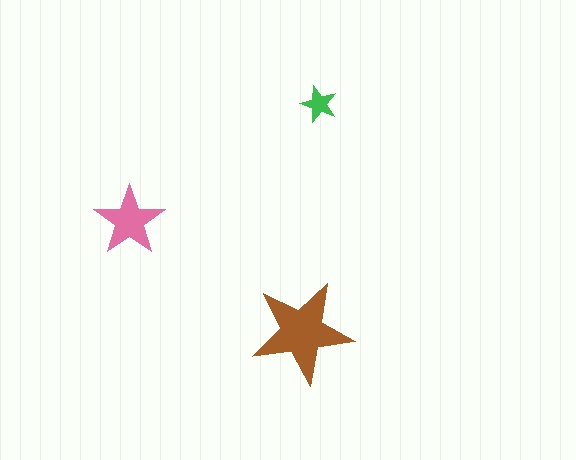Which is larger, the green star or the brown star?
The brown one.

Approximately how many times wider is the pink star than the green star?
About 2 times wider.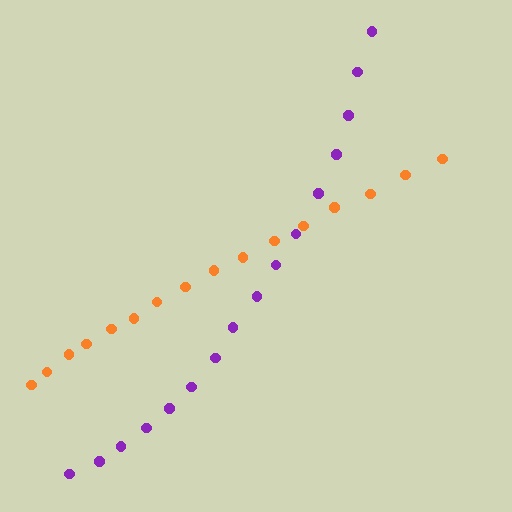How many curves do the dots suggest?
There are 2 distinct paths.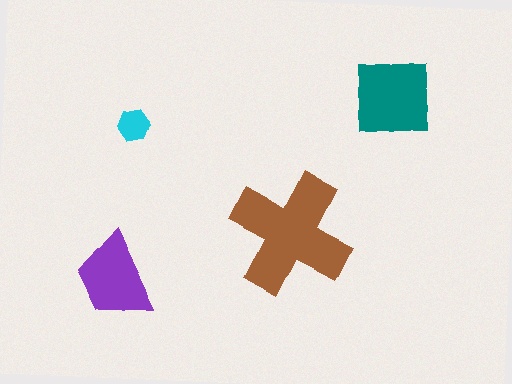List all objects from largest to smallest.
The brown cross, the teal square, the purple trapezoid, the cyan hexagon.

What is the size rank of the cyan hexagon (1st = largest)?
4th.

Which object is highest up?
The teal square is topmost.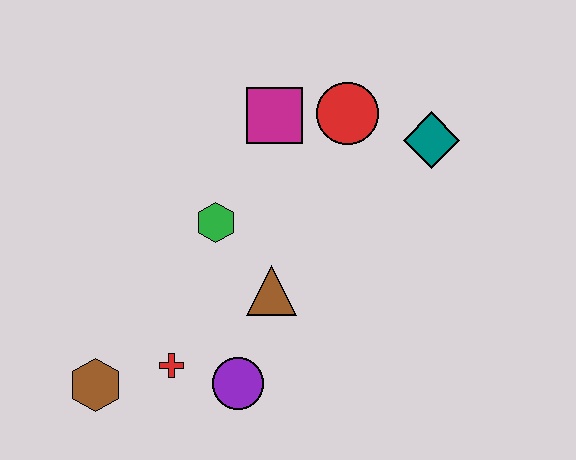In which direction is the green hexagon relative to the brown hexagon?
The green hexagon is above the brown hexagon.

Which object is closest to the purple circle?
The red cross is closest to the purple circle.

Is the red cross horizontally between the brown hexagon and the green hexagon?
Yes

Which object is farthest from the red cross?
The teal diamond is farthest from the red cross.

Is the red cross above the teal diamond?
No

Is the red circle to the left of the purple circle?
No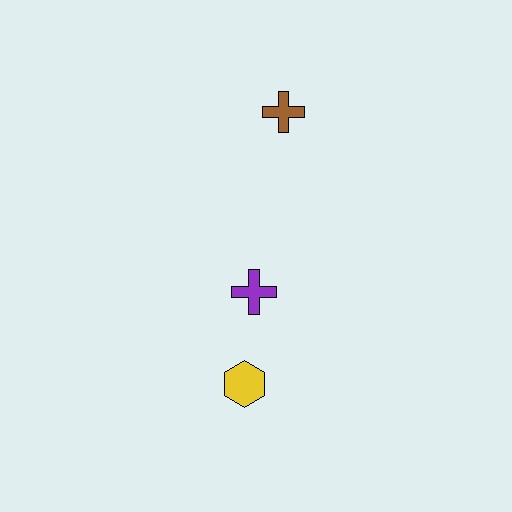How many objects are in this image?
There are 3 objects.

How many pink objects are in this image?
There are no pink objects.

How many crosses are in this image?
There are 2 crosses.